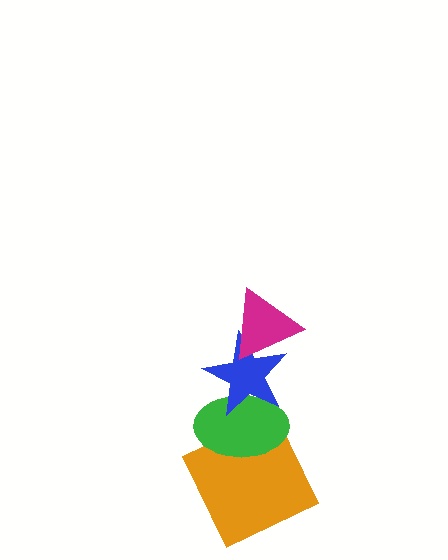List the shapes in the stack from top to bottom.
From top to bottom: the magenta triangle, the blue star, the green ellipse, the orange square.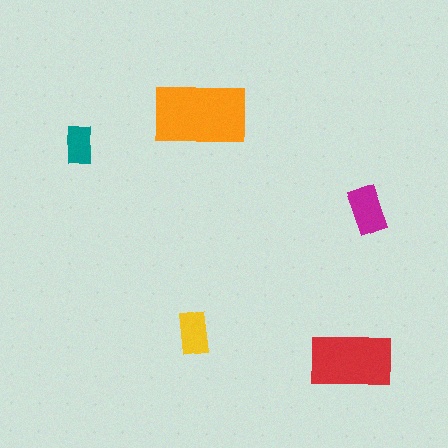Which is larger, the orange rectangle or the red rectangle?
The orange one.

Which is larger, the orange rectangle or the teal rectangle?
The orange one.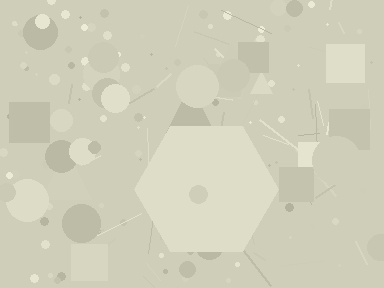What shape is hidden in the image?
A hexagon is hidden in the image.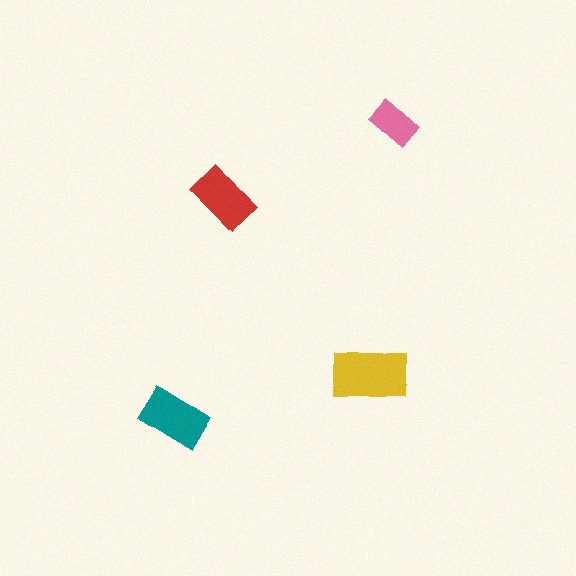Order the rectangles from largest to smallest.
the yellow one, the teal one, the red one, the pink one.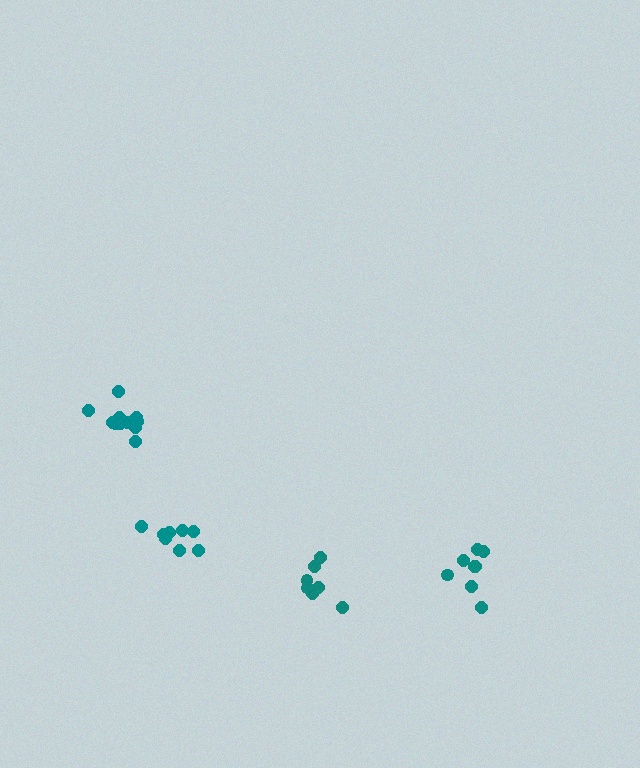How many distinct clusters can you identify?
There are 4 distinct clusters.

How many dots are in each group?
Group 1: 7 dots, Group 2: 8 dots, Group 3: 8 dots, Group 4: 11 dots (34 total).